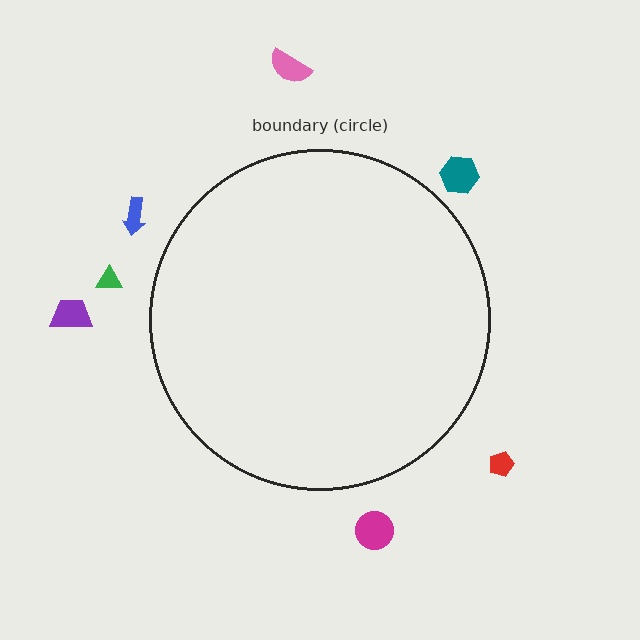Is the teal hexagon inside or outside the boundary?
Outside.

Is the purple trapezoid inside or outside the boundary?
Outside.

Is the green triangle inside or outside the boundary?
Outside.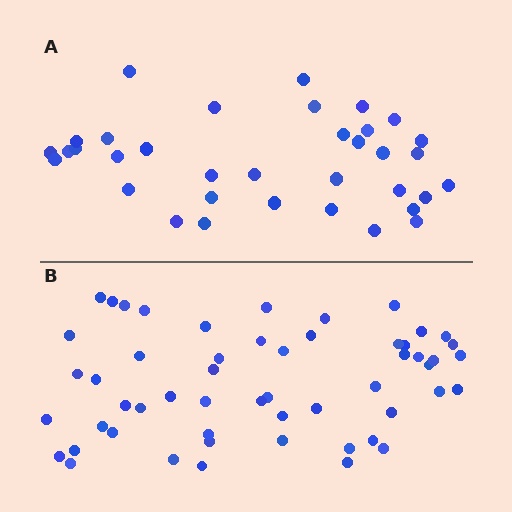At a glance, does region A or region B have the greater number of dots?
Region B (the bottom region) has more dots.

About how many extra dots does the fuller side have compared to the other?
Region B has approximately 20 more dots than region A.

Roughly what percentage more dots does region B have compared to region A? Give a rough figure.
About 55% more.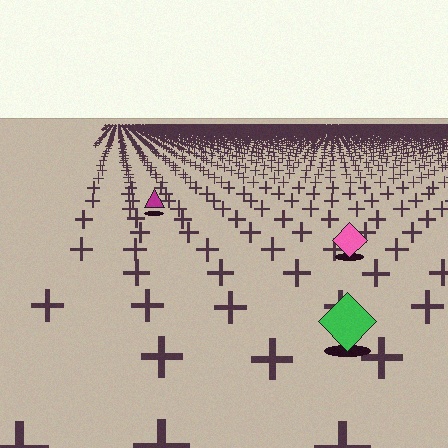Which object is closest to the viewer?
The green diamond is closest. The texture marks near it are larger and more spread out.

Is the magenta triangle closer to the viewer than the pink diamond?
No. The pink diamond is closer — you can tell from the texture gradient: the ground texture is coarser near it.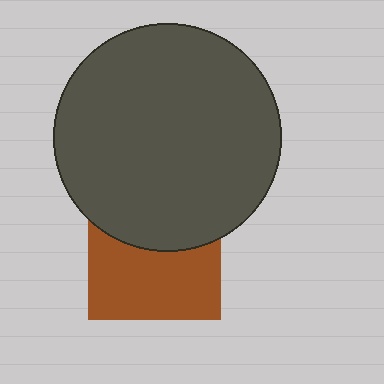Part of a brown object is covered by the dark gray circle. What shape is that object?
It is a square.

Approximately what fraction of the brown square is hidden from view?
Roughly 43% of the brown square is hidden behind the dark gray circle.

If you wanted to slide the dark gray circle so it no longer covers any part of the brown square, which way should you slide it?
Slide it up — that is the most direct way to separate the two shapes.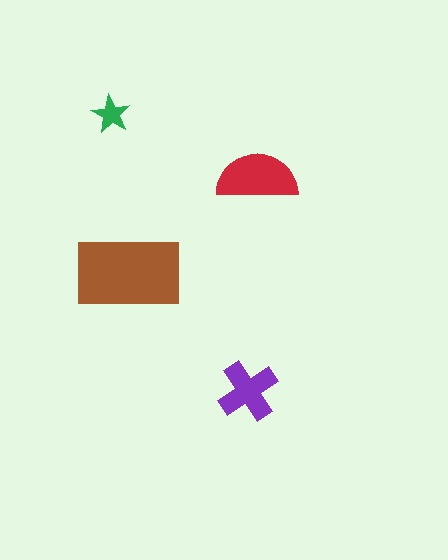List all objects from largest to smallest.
The brown rectangle, the red semicircle, the purple cross, the green star.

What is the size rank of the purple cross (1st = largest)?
3rd.